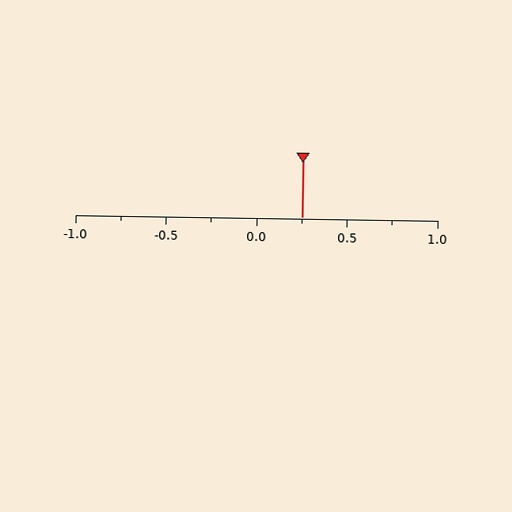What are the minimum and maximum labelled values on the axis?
The axis runs from -1.0 to 1.0.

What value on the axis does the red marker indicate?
The marker indicates approximately 0.25.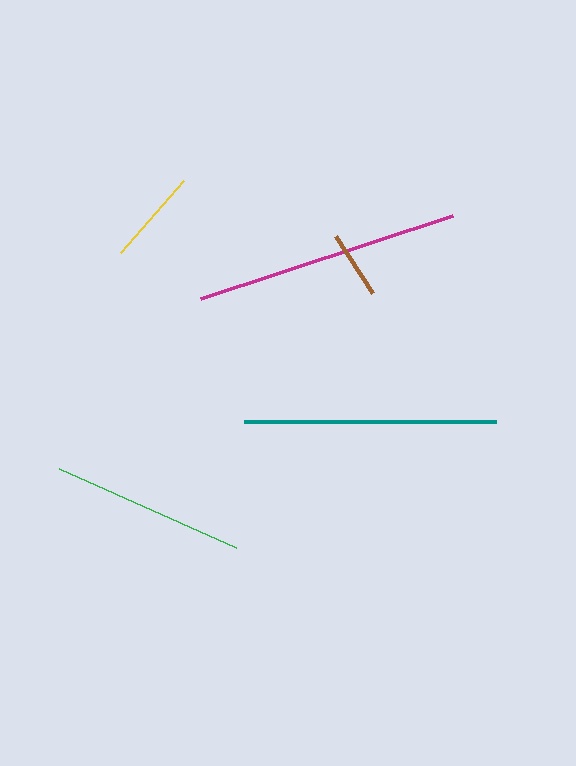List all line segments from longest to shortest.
From longest to shortest: magenta, teal, green, yellow, brown.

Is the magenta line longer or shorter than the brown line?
The magenta line is longer than the brown line.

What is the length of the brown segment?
The brown segment is approximately 68 pixels long.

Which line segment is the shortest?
The brown line is the shortest at approximately 68 pixels.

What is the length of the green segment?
The green segment is approximately 194 pixels long.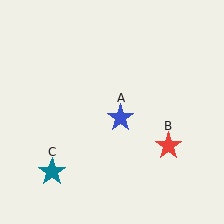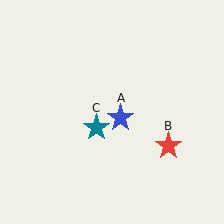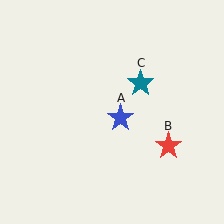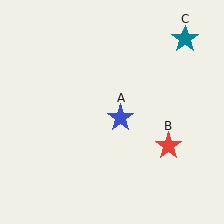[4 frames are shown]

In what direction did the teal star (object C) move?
The teal star (object C) moved up and to the right.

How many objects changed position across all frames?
1 object changed position: teal star (object C).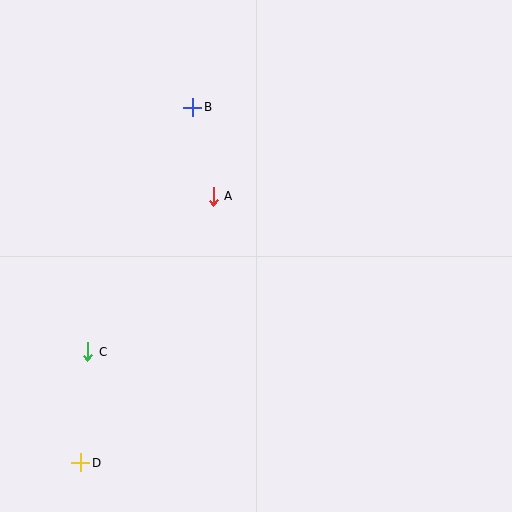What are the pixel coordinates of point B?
Point B is at (193, 107).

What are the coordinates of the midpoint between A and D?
The midpoint between A and D is at (147, 330).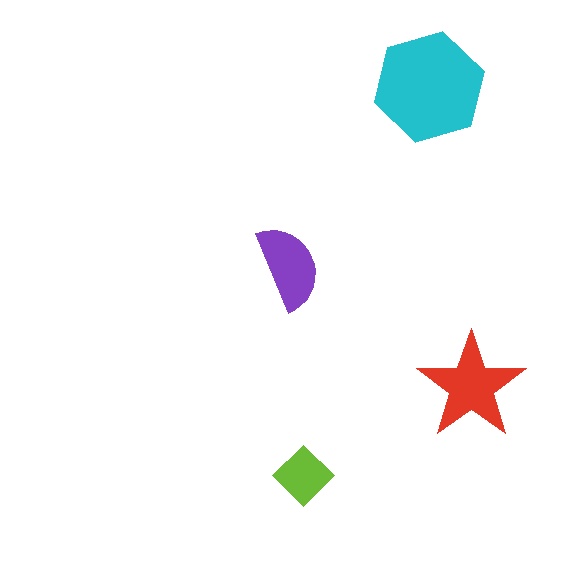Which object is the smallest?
The lime diamond.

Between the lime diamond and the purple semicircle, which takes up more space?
The purple semicircle.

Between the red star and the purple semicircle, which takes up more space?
The red star.